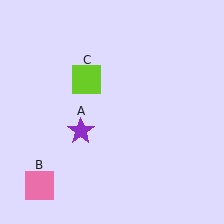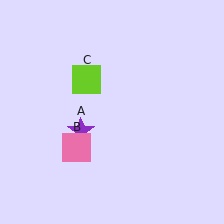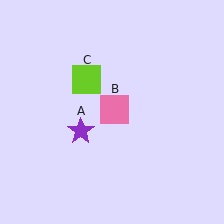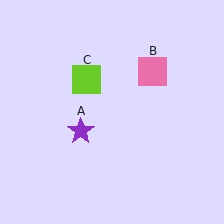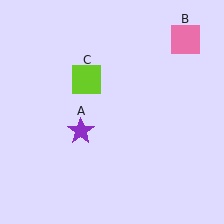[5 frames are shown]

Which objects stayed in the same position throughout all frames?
Purple star (object A) and lime square (object C) remained stationary.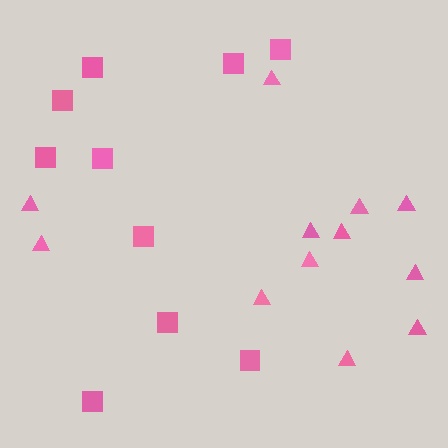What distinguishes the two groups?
There are 2 groups: one group of triangles (12) and one group of squares (10).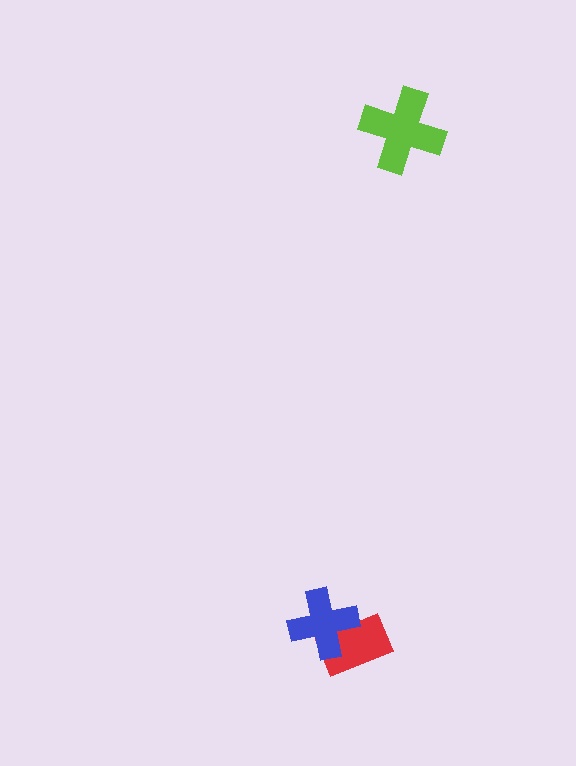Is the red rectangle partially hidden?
Yes, it is partially covered by another shape.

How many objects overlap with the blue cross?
1 object overlaps with the blue cross.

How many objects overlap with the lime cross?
0 objects overlap with the lime cross.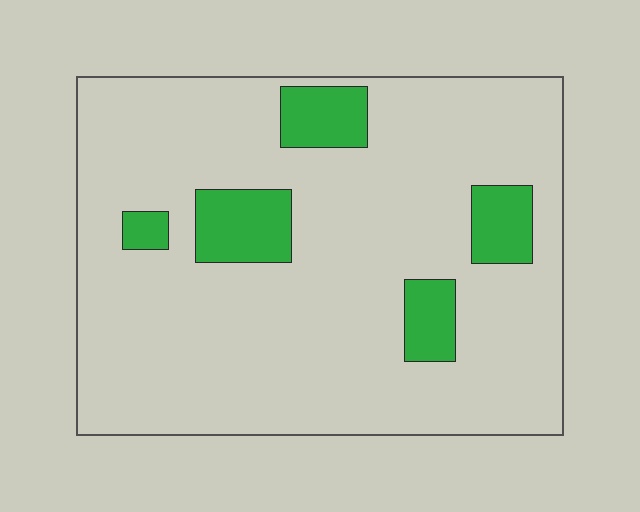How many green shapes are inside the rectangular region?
5.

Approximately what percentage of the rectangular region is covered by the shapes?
Approximately 15%.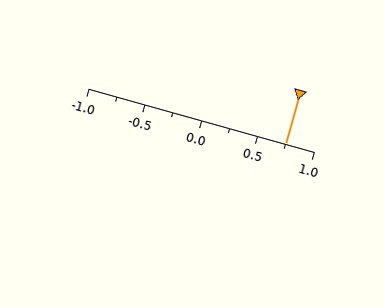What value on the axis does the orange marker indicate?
The marker indicates approximately 0.75.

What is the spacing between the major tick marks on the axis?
The major ticks are spaced 0.5 apart.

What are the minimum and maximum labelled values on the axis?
The axis runs from -1.0 to 1.0.